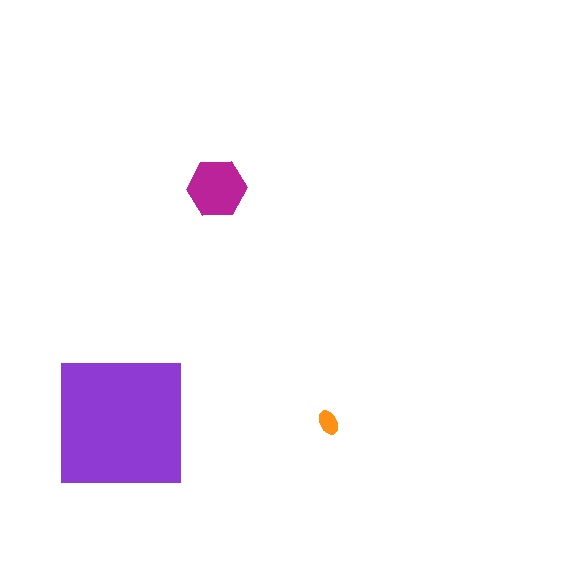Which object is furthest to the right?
The orange ellipse is rightmost.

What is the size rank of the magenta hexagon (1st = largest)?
2nd.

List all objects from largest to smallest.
The purple square, the magenta hexagon, the orange ellipse.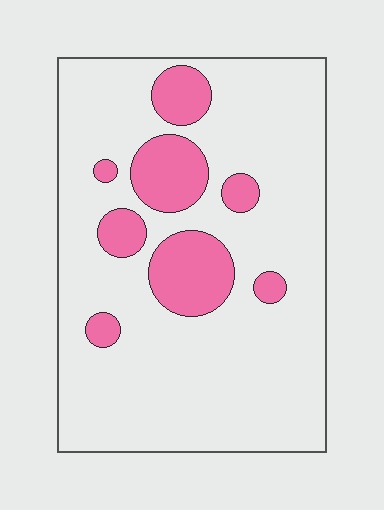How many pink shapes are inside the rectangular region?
8.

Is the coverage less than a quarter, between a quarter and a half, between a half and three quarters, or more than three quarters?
Less than a quarter.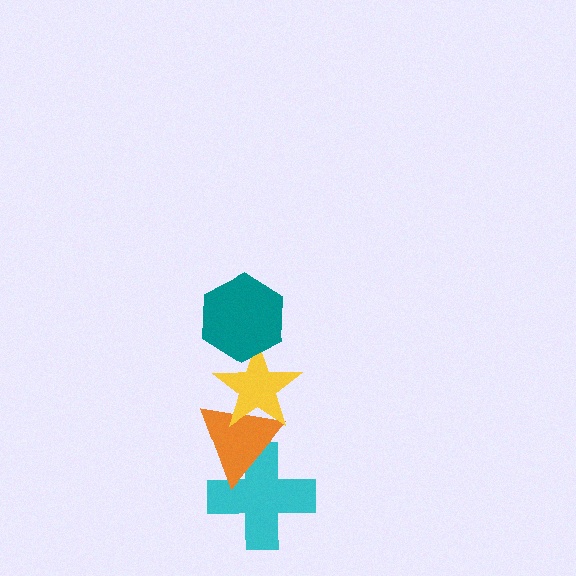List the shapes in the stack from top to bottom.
From top to bottom: the teal hexagon, the yellow star, the orange triangle, the cyan cross.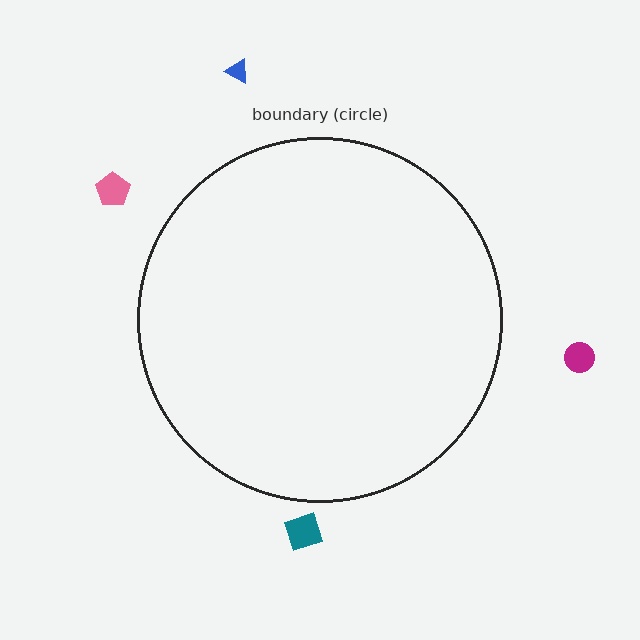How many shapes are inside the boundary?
0 inside, 4 outside.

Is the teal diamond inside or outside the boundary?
Outside.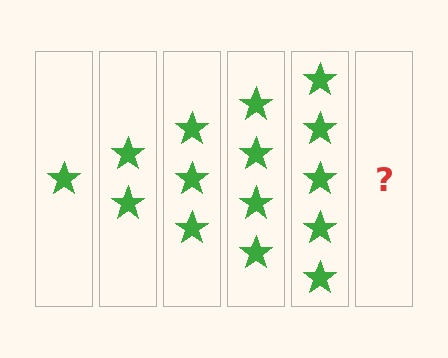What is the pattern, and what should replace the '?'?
The pattern is that each step adds one more star. The '?' should be 6 stars.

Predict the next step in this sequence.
The next step is 6 stars.